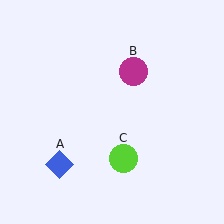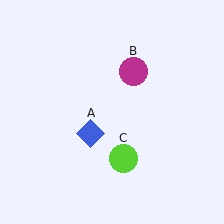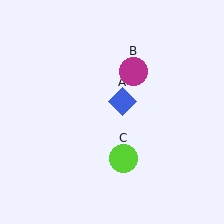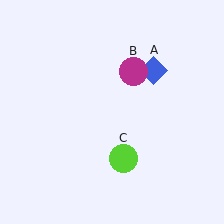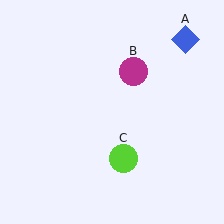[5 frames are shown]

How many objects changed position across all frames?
1 object changed position: blue diamond (object A).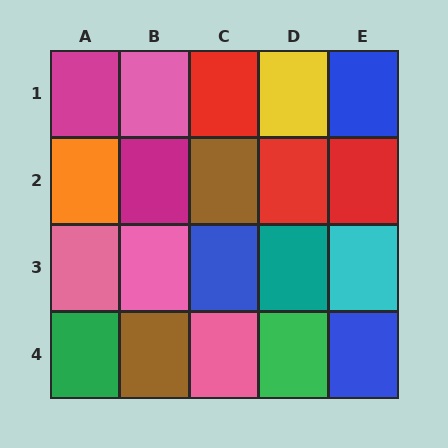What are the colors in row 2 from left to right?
Orange, magenta, brown, red, red.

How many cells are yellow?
1 cell is yellow.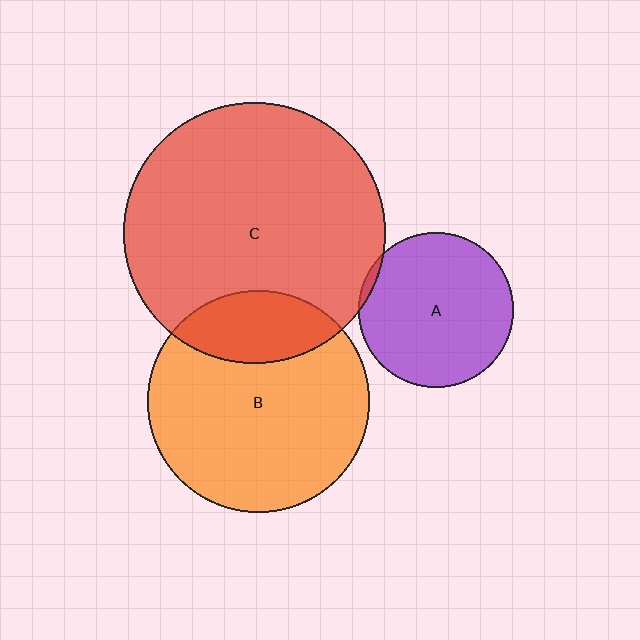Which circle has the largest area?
Circle C (red).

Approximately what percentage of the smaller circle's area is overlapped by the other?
Approximately 25%.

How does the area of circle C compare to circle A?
Approximately 2.8 times.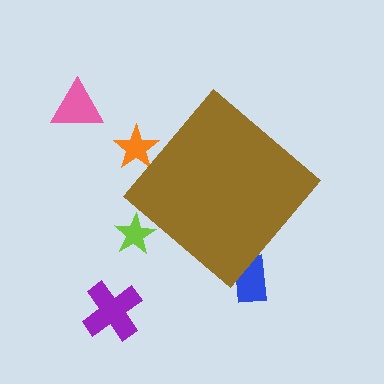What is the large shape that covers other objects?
A brown diamond.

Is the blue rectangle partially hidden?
Yes, the blue rectangle is partially hidden behind the brown diamond.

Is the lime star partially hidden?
Yes, the lime star is partially hidden behind the brown diamond.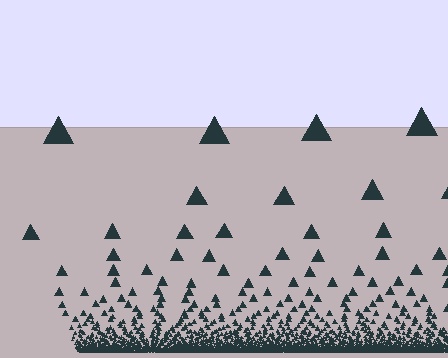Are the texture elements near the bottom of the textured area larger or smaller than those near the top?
Smaller. The gradient is inverted — elements near the bottom are smaller and denser.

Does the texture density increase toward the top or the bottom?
Density increases toward the bottom.